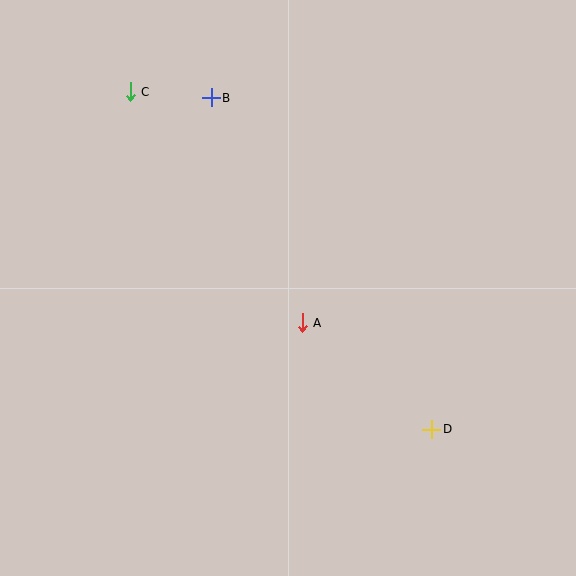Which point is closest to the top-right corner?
Point B is closest to the top-right corner.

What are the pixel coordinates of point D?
Point D is at (432, 429).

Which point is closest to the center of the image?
Point A at (302, 323) is closest to the center.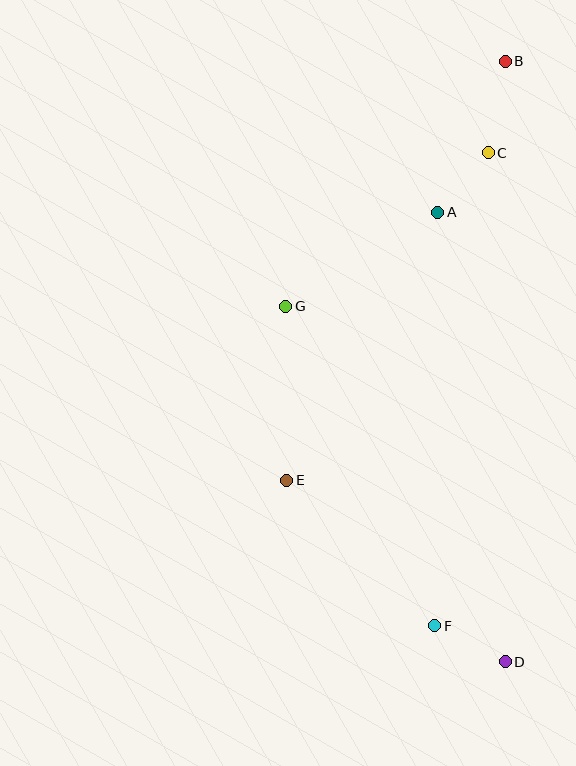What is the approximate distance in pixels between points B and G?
The distance between B and G is approximately 329 pixels.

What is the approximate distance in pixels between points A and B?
The distance between A and B is approximately 165 pixels.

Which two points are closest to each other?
Points A and C are closest to each other.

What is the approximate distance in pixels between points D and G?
The distance between D and G is approximately 418 pixels.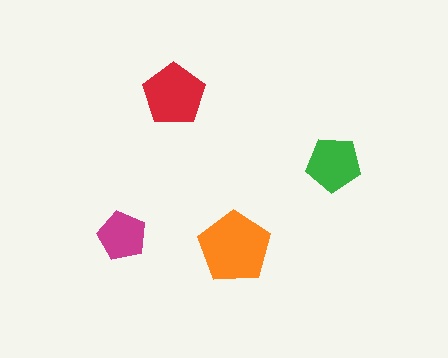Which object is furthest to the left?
The magenta pentagon is leftmost.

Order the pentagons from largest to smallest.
the orange one, the red one, the green one, the magenta one.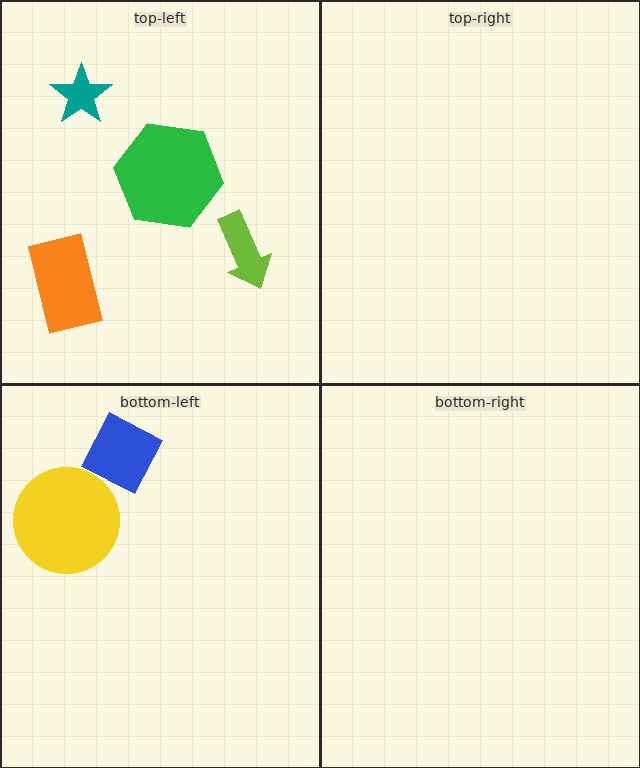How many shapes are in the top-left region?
4.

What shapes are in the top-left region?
The orange rectangle, the teal star, the green hexagon, the lime arrow.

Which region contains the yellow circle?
The bottom-left region.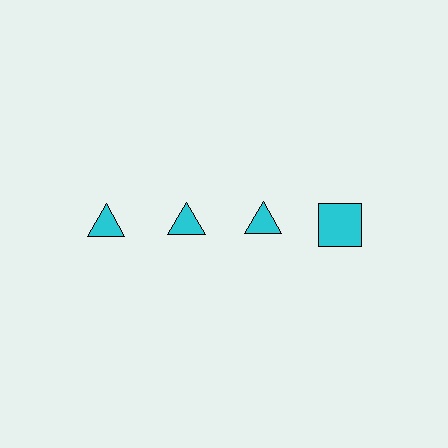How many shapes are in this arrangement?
There are 4 shapes arranged in a grid pattern.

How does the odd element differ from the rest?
It has a different shape: square instead of triangle.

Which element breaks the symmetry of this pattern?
The cyan square in the top row, second from right column breaks the symmetry. All other shapes are cyan triangles.